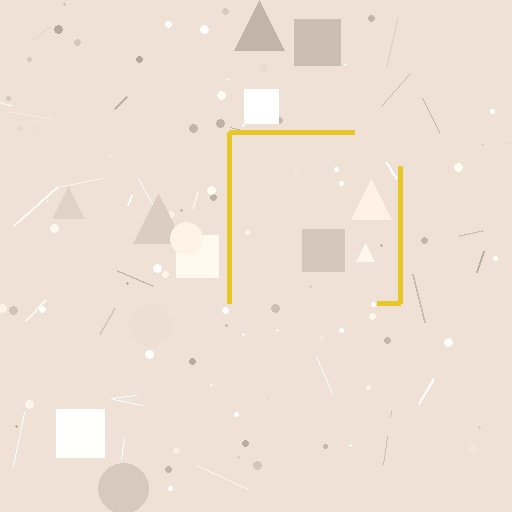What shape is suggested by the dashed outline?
The dashed outline suggests a square.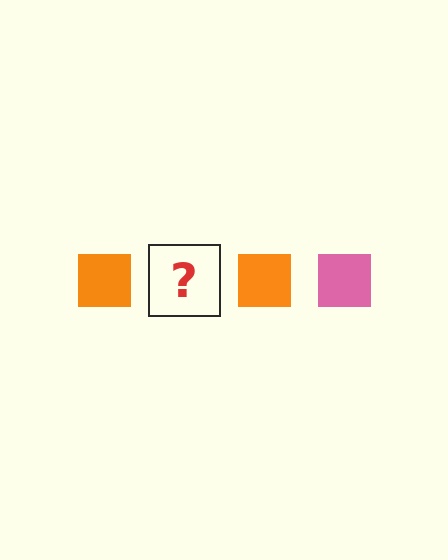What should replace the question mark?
The question mark should be replaced with a pink square.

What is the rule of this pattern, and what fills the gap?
The rule is that the pattern cycles through orange, pink squares. The gap should be filled with a pink square.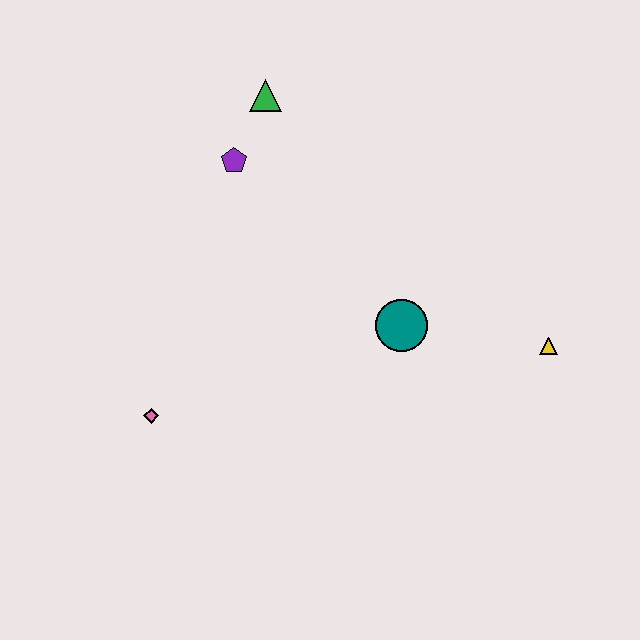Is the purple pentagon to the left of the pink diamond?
No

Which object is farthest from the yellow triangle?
The pink diamond is farthest from the yellow triangle.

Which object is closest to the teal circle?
The yellow triangle is closest to the teal circle.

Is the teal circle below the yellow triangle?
No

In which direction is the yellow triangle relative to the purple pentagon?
The yellow triangle is to the right of the purple pentagon.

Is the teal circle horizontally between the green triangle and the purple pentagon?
No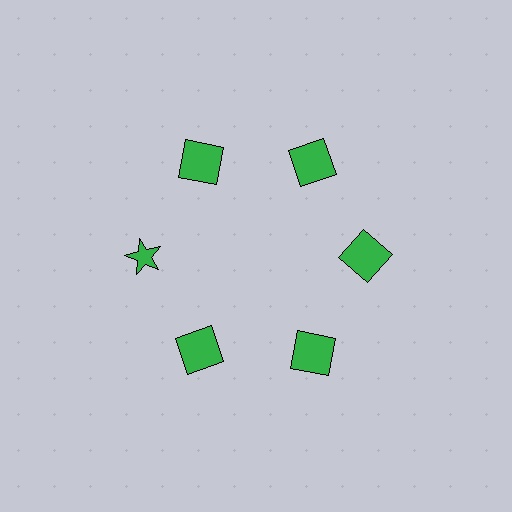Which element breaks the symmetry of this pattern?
The green star at roughly the 9 o'clock position breaks the symmetry. All other shapes are green squares.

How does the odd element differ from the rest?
It has a different shape: star instead of square.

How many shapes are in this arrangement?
There are 6 shapes arranged in a ring pattern.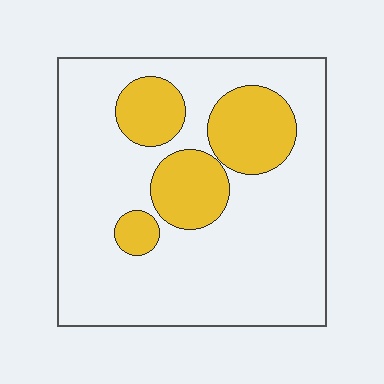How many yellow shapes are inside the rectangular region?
4.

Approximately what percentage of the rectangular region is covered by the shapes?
Approximately 25%.